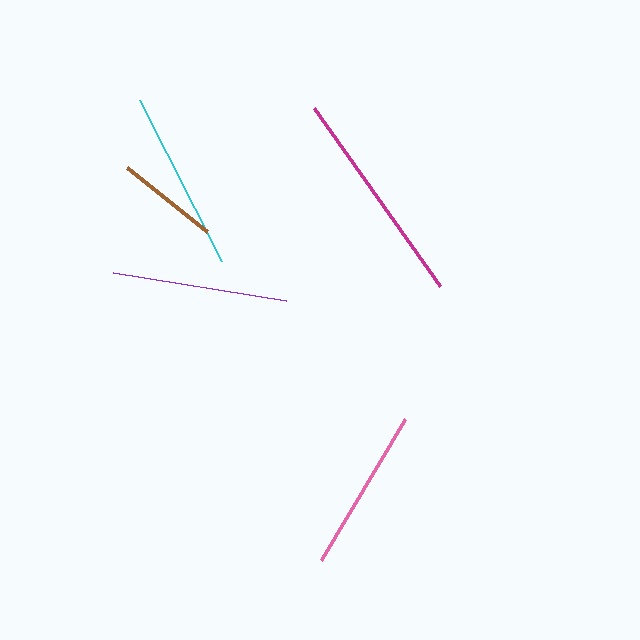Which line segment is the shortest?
The brown line is the shortest at approximately 103 pixels.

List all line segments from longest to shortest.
From longest to shortest: magenta, cyan, purple, pink, brown.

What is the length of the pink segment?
The pink segment is approximately 164 pixels long.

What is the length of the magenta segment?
The magenta segment is approximately 218 pixels long.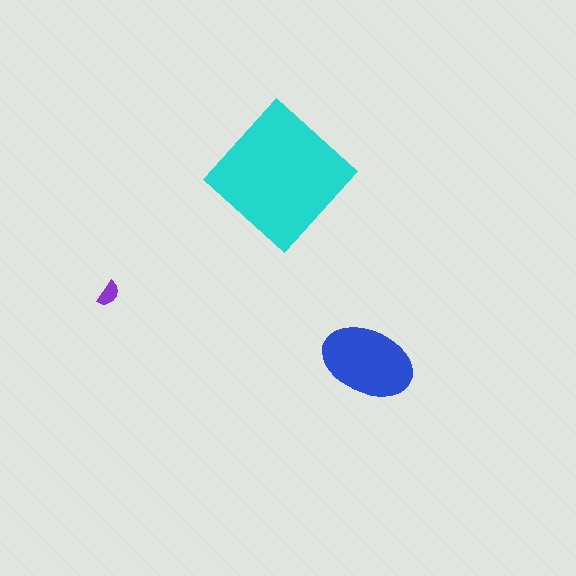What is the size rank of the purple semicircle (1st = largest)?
3rd.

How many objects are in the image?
There are 3 objects in the image.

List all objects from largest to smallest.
The cyan diamond, the blue ellipse, the purple semicircle.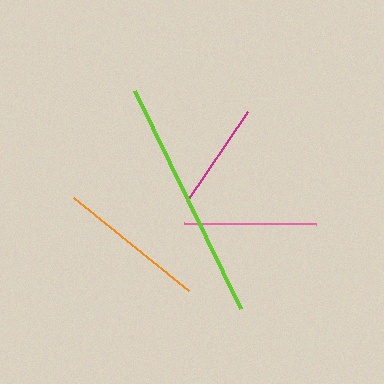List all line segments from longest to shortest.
From longest to shortest: lime, orange, pink, magenta.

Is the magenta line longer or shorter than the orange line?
The orange line is longer than the magenta line.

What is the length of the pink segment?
The pink segment is approximately 133 pixels long.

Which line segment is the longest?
The lime line is the longest at approximately 243 pixels.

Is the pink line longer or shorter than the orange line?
The orange line is longer than the pink line.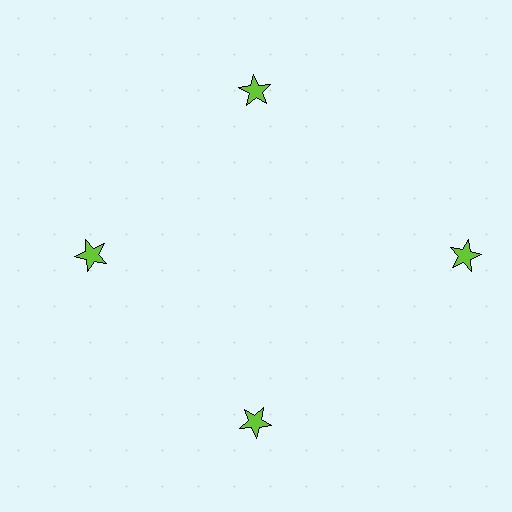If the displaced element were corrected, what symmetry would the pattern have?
It would have 4-fold rotational symmetry — the pattern would map onto itself every 90 degrees.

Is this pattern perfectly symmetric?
No. The 4 lime stars are arranged in a ring, but one element near the 3 o'clock position is pushed outward from the center, breaking the 4-fold rotational symmetry.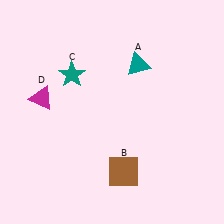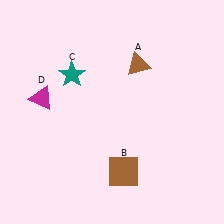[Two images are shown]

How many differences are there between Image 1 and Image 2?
There is 1 difference between the two images.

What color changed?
The triangle (A) changed from teal in Image 1 to brown in Image 2.